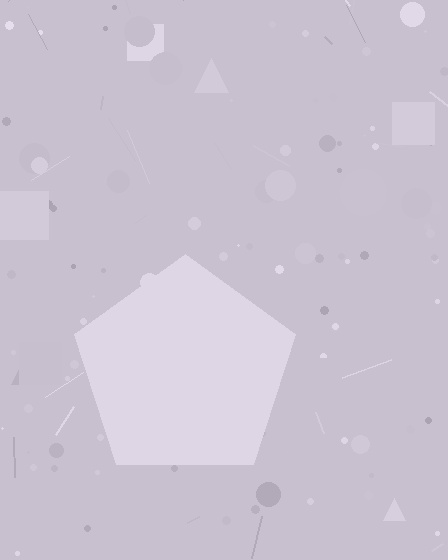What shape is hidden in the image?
A pentagon is hidden in the image.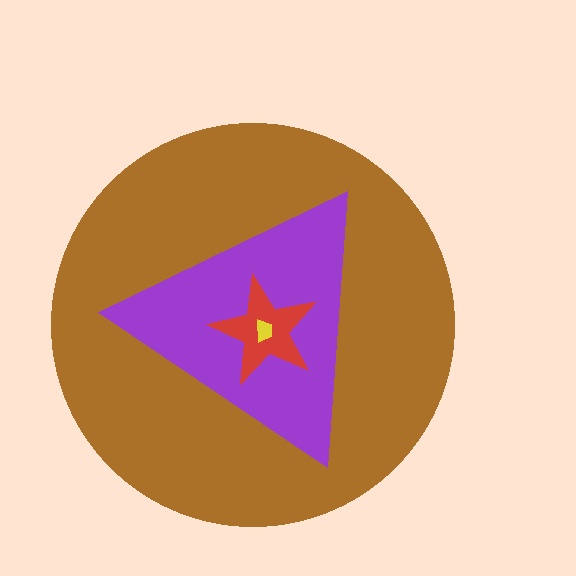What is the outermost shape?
The brown circle.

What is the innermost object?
The yellow trapezoid.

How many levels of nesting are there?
4.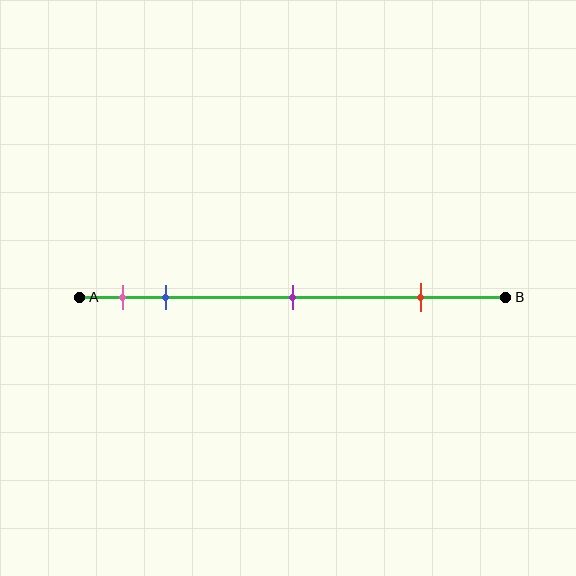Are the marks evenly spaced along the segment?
No, the marks are not evenly spaced.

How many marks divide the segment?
There are 4 marks dividing the segment.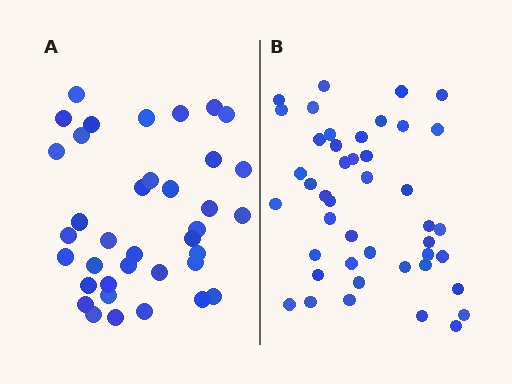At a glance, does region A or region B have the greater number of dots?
Region B (the right region) has more dots.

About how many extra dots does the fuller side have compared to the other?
Region B has roughly 8 or so more dots than region A.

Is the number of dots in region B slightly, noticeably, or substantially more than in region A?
Region B has only slightly more — the two regions are fairly close. The ratio is roughly 1.2 to 1.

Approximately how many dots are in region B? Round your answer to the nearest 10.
About 40 dots. (The exact count is 44, which rounds to 40.)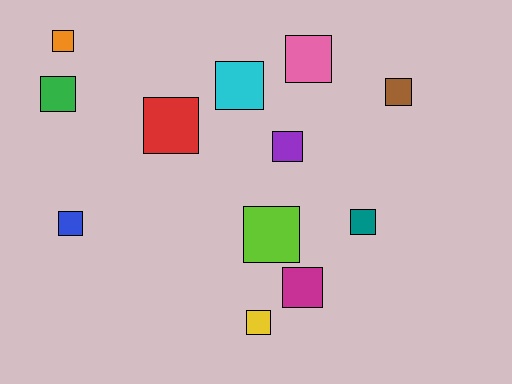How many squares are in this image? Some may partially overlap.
There are 12 squares.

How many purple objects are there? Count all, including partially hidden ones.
There is 1 purple object.